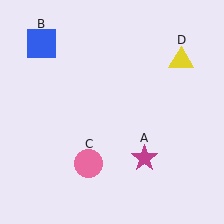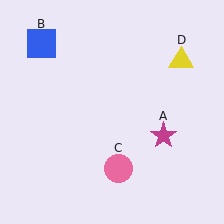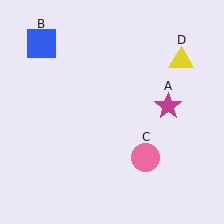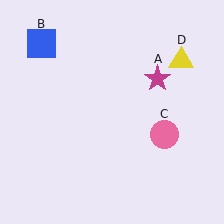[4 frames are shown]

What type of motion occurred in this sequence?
The magenta star (object A), pink circle (object C) rotated counterclockwise around the center of the scene.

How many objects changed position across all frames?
2 objects changed position: magenta star (object A), pink circle (object C).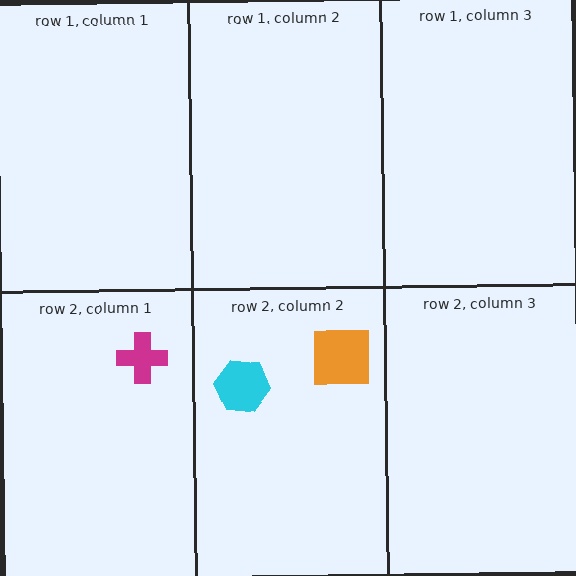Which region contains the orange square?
The row 2, column 2 region.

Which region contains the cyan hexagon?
The row 2, column 2 region.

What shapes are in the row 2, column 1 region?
The magenta cross.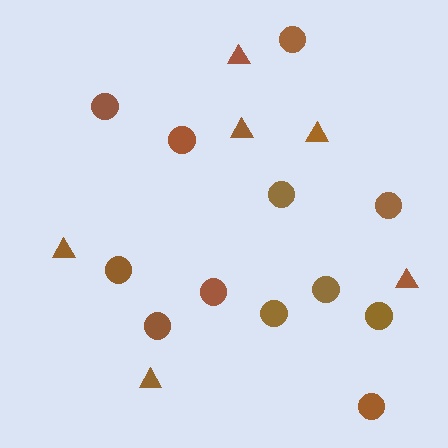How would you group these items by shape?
There are 2 groups: one group of circles (12) and one group of triangles (6).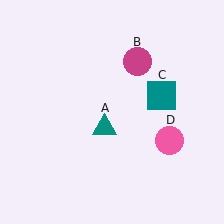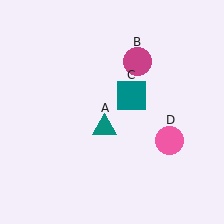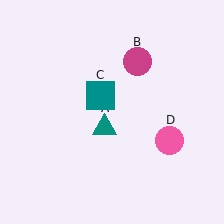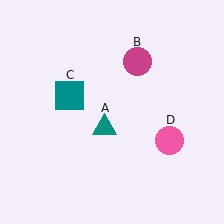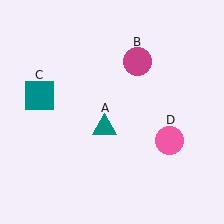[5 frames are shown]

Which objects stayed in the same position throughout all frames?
Teal triangle (object A) and magenta circle (object B) and pink circle (object D) remained stationary.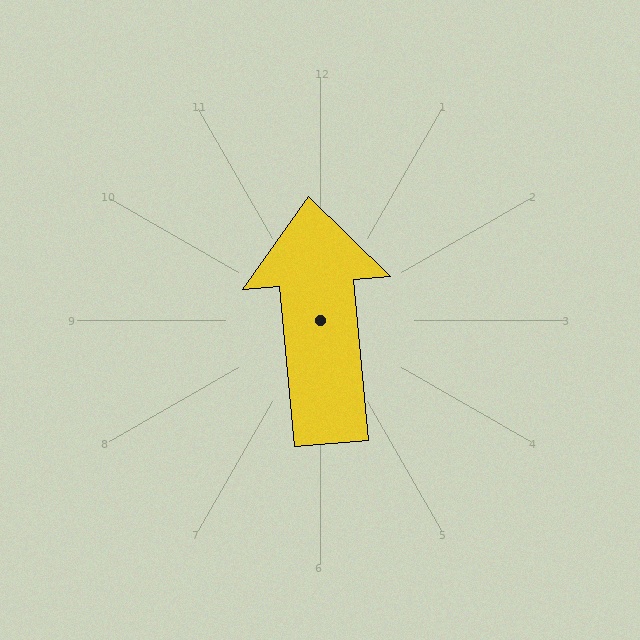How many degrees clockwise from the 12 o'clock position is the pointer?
Approximately 355 degrees.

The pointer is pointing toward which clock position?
Roughly 12 o'clock.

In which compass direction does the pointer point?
North.